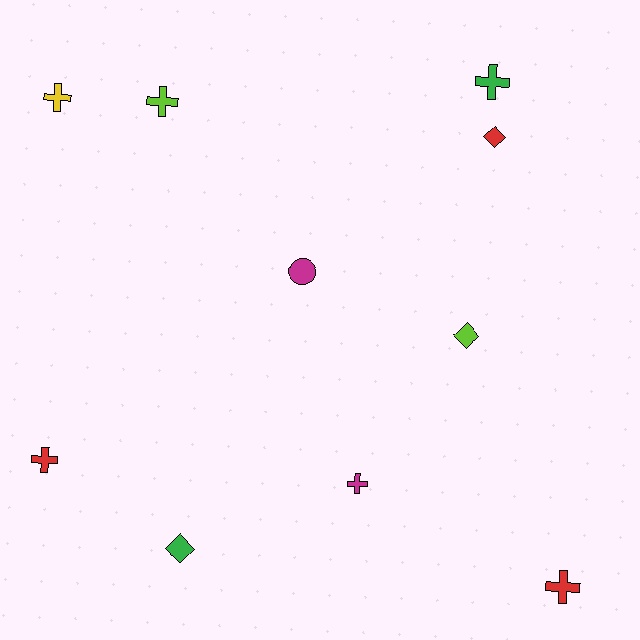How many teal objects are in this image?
There are no teal objects.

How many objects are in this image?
There are 10 objects.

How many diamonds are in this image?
There are 3 diamonds.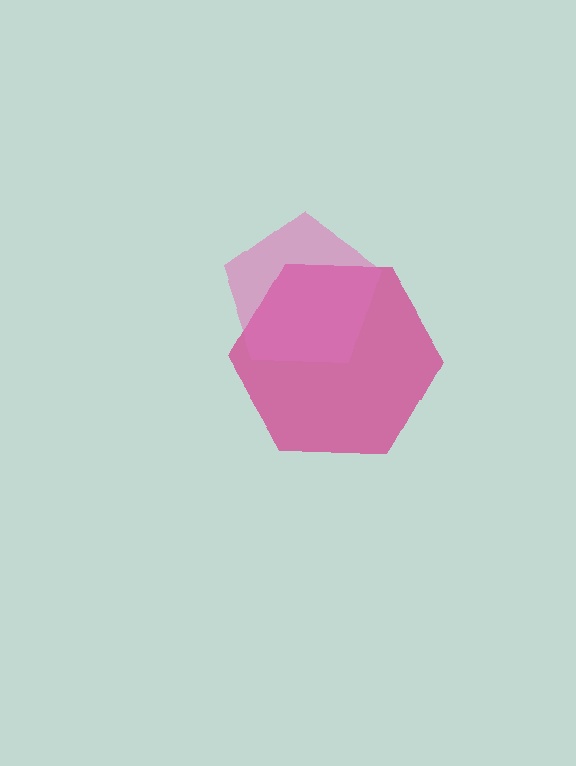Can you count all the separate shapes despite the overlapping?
Yes, there are 2 separate shapes.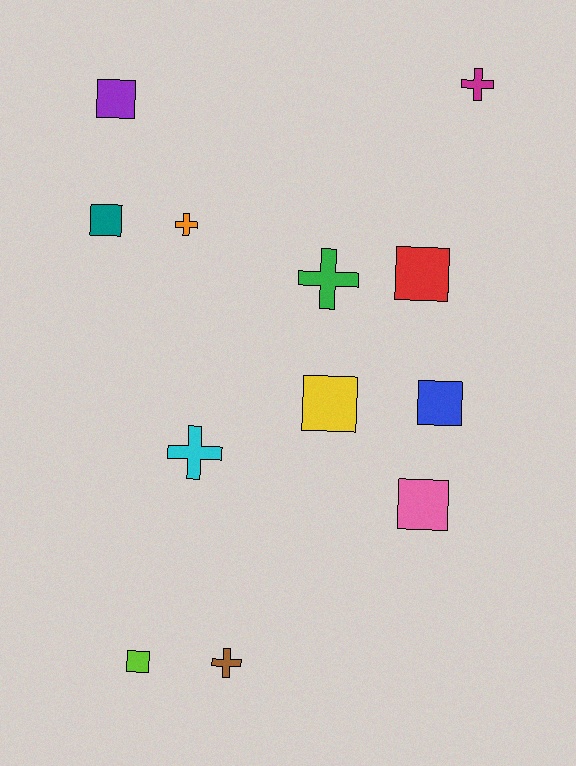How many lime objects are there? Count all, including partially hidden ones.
There is 1 lime object.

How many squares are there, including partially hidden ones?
There are 7 squares.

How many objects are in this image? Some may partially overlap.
There are 12 objects.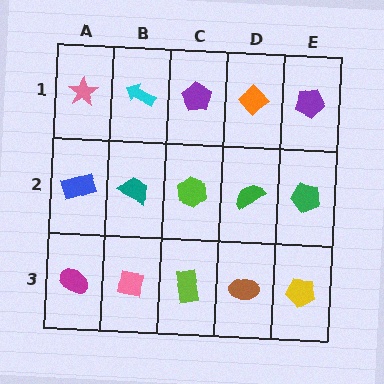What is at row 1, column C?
A purple pentagon.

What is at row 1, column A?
A pink star.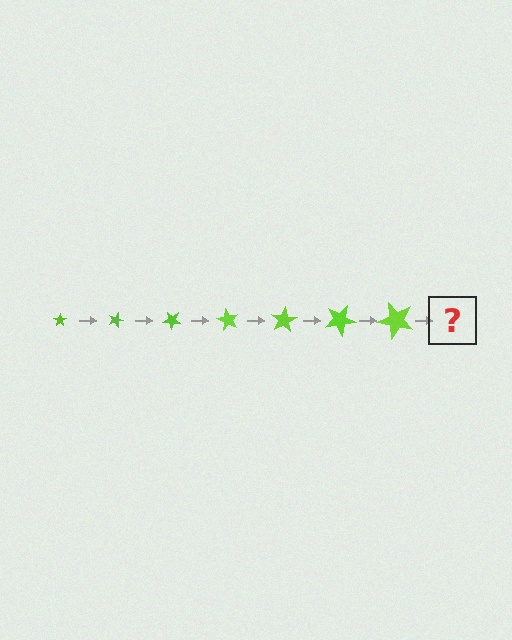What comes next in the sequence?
The next element should be a star, larger than the previous one and rotated 140 degrees from the start.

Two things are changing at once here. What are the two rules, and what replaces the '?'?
The two rules are that the star grows larger each step and it rotates 20 degrees each step. The '?' should be a star, larger than the previous one and rotated 140 degrees from the start.